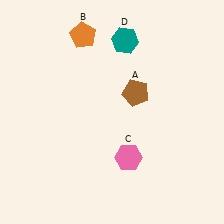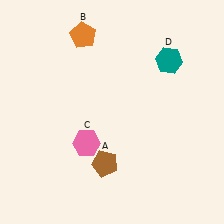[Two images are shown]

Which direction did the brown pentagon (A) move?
The brown pentagon (A) moved down.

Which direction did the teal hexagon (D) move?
The teal hexagon (D) moved right.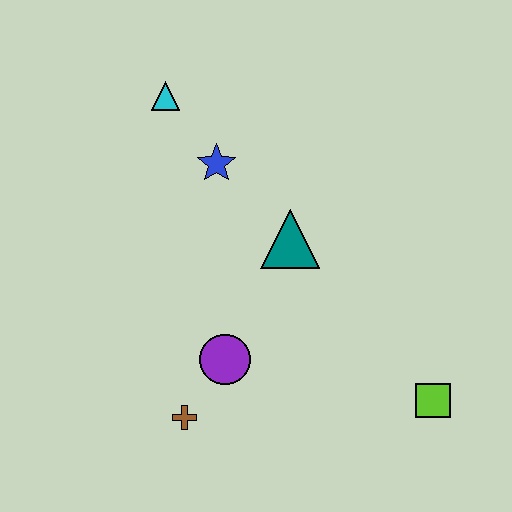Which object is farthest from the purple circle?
The cyan triangle is farthest from the purple circle.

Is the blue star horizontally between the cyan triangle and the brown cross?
No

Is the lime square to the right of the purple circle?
Yes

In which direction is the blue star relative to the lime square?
The blue star is above the lime square.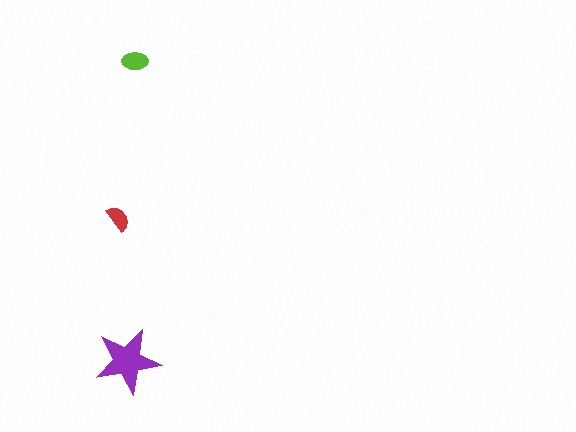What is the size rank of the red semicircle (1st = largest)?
3rd.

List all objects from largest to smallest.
The purple star, the lime ellipse, the red semicircle.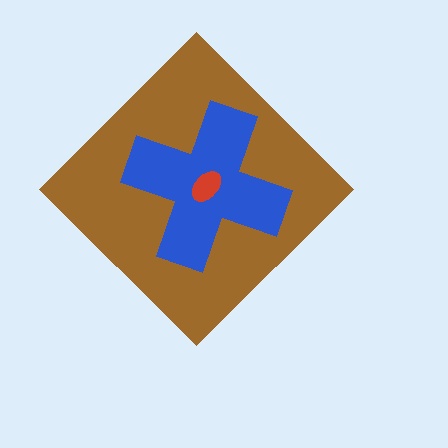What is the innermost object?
The red ellipse.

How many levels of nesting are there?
3.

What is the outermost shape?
The brown diamond.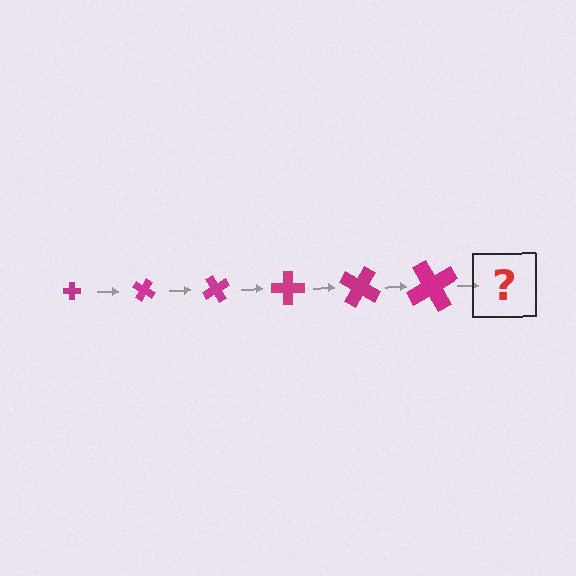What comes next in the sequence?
The next element should be a cross, larger than the previous one and rotated 180 degrees from the start.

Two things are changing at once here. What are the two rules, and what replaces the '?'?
The two rules are that the cross grows larger each step and it rotates 30 degrees each step. The '?' should be a cross, larger than the previous one and rotated 180 degrees from the start.